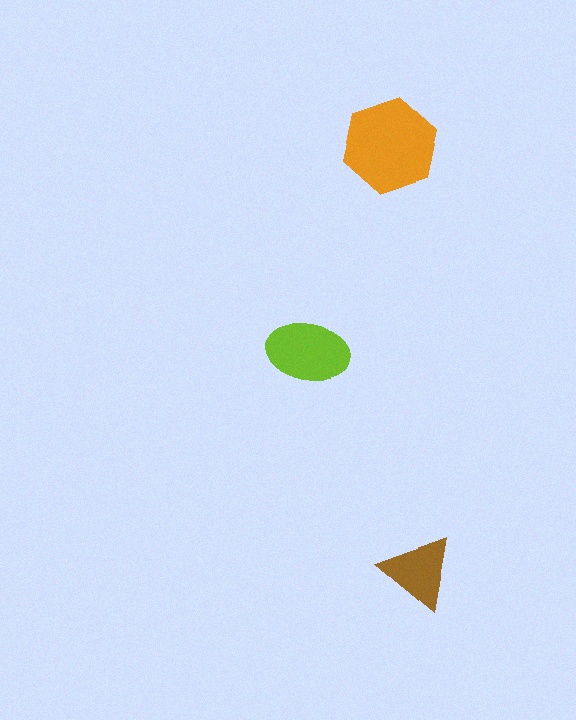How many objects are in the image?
There are 3 objects in the image.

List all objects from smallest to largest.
The brown triangle, the lime ellipse, the orange hexagon.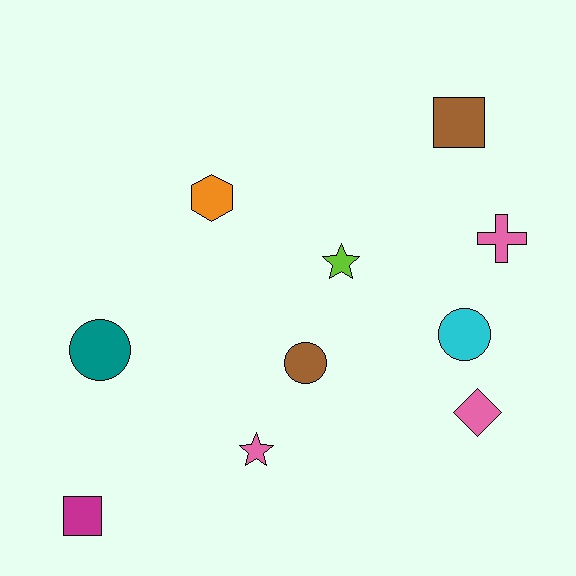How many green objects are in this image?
There are no green objects.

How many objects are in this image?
There are 10 objects.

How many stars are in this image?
There are 2 stars.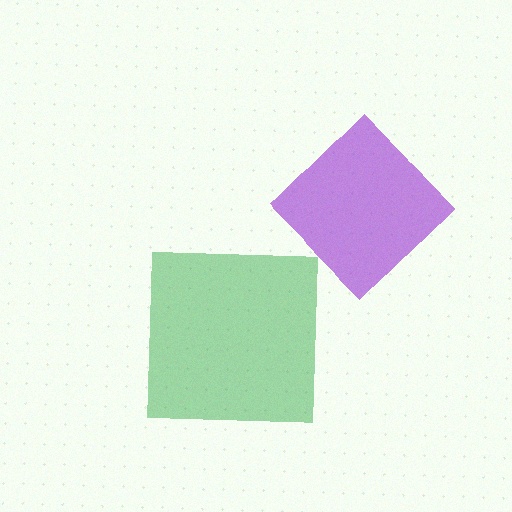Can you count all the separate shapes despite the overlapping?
Yes, there are 2 separate shapes.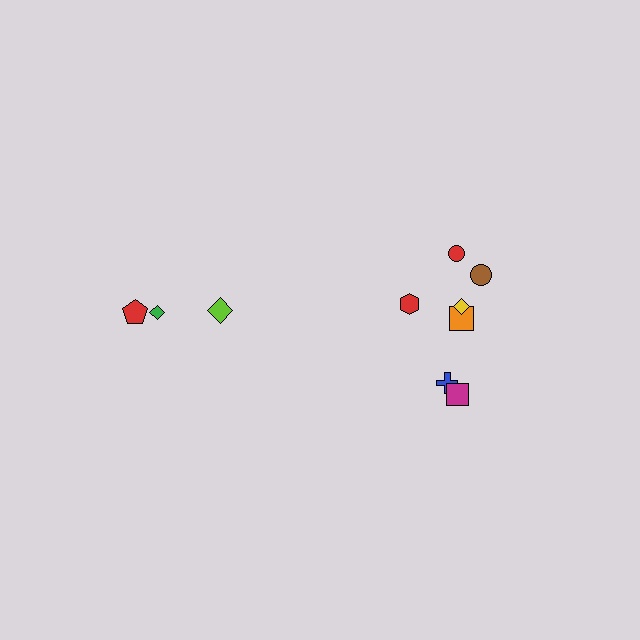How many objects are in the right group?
There are 7 objects.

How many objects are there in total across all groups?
There are 10 objects.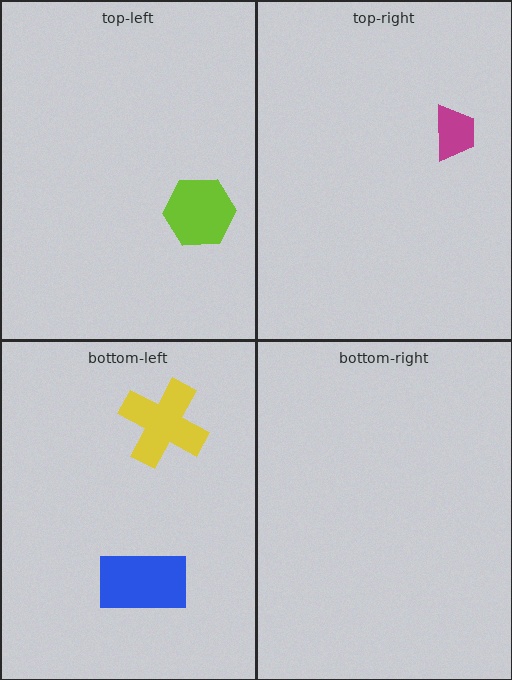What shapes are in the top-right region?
The magenta trapezoid.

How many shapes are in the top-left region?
1.